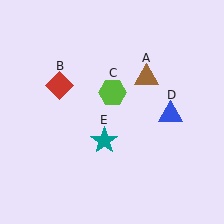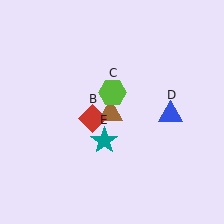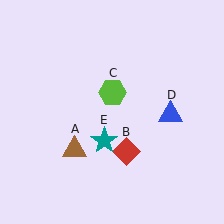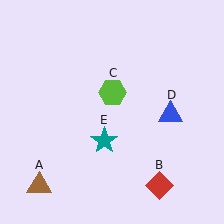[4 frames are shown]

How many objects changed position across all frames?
2 objects changed position: brown triangle (object A), red diamond (object B).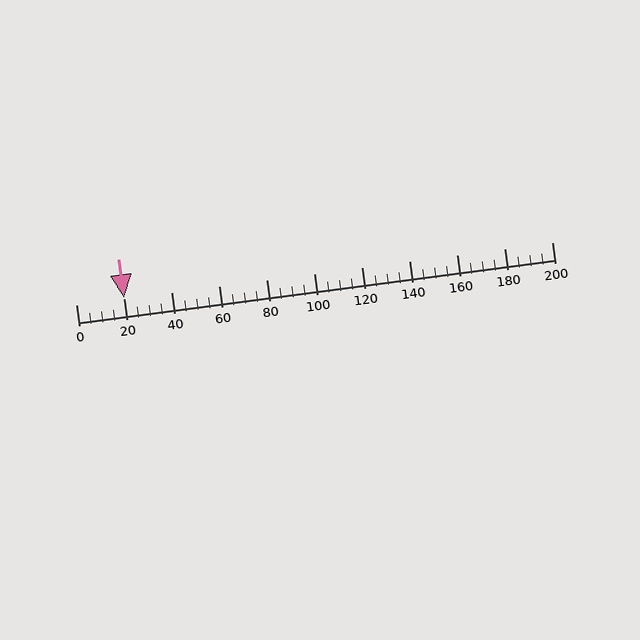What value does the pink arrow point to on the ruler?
The pink arrow points to approximately 20.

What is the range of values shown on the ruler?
The ruler shows values from 0 to 200.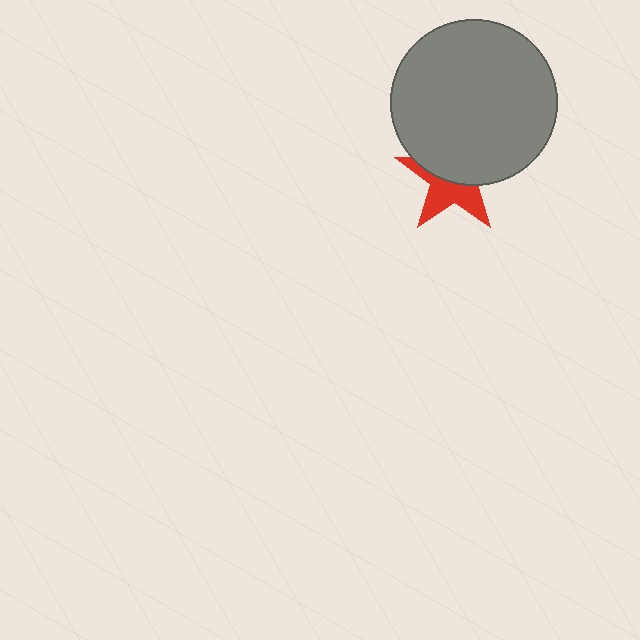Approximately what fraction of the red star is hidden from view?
Roughly 54% of the red star is hidden behind the gray circle.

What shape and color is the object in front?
The object in front is a gray circle.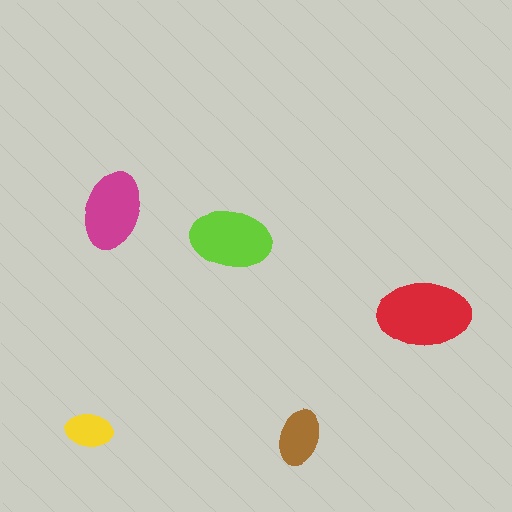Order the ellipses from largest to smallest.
the red one, the lime one, the magenta one, the brown one, the yellow one.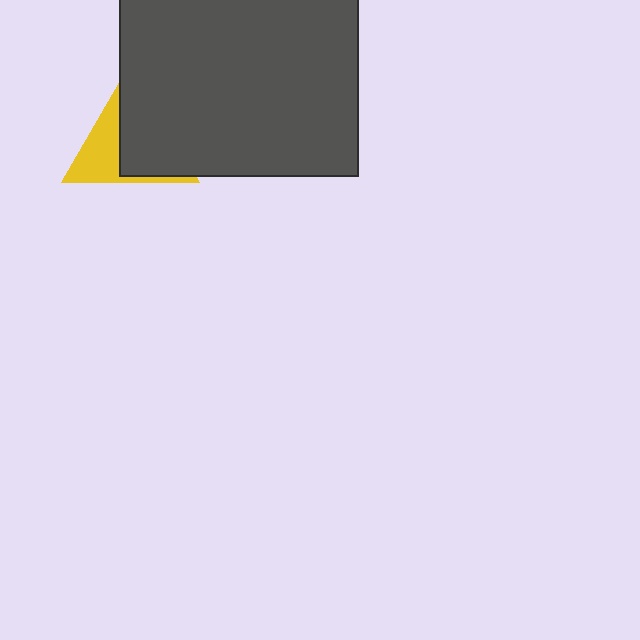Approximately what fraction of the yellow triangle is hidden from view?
Roughly 59% of the yellow triangle is hidden behind the dark gray square.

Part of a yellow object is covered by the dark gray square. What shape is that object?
It is a triangle.